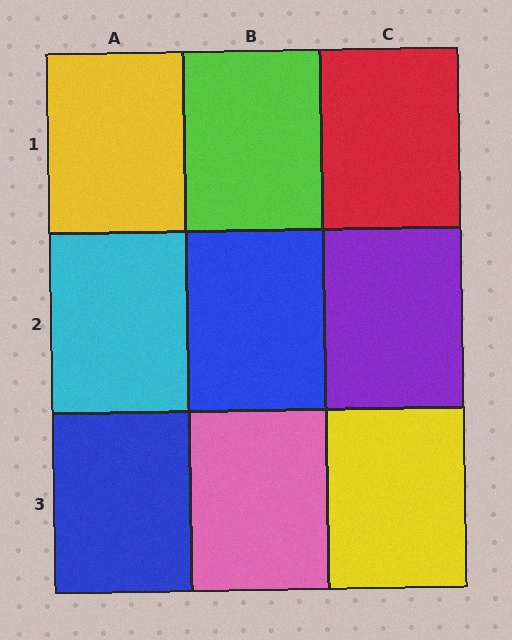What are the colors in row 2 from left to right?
Cyan, blue, purple.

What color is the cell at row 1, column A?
Yellow.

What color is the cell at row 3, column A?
Blue.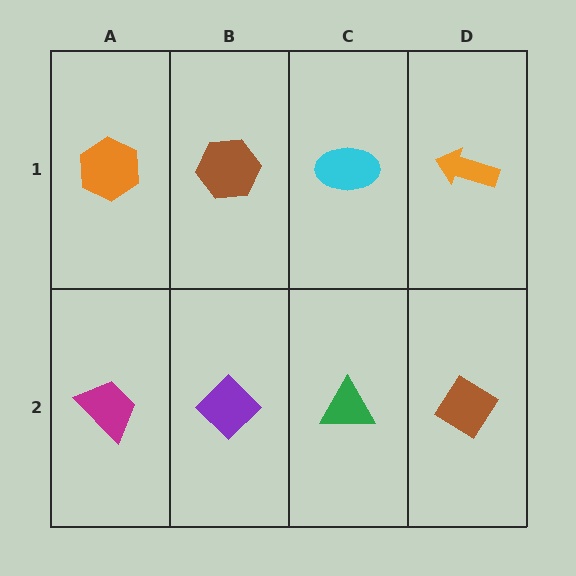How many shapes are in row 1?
4 shapes.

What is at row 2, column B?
A purple diamond.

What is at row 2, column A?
A magenta trapezoid.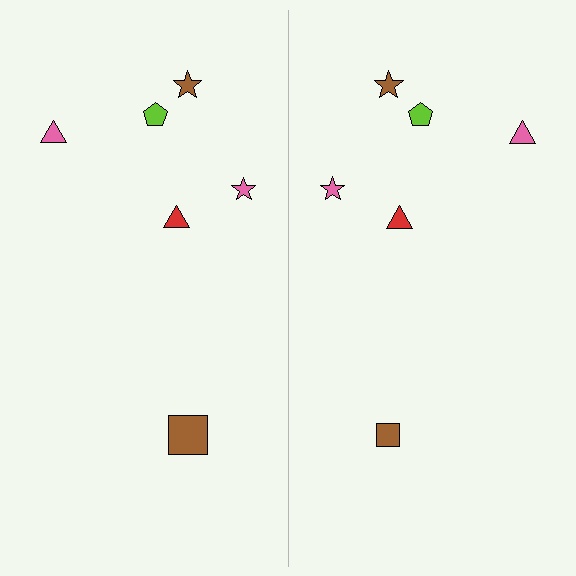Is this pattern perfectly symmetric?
No, the pattern is not perfectly symmetric. The brown square on the right side has a different size than its mirror counterpart.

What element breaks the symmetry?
The brown square on the right side has a different size than its mirror counterpart.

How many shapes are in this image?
There are 12 shapes in this image.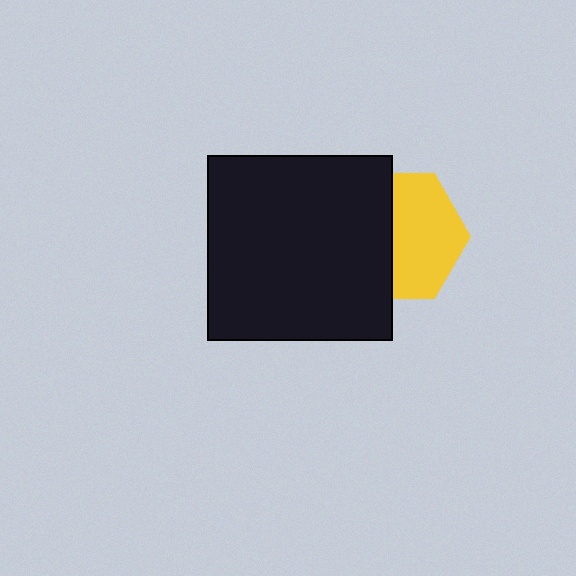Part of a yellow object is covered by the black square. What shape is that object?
It is a hexagon.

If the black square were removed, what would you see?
You would see the complete yellow hexagon.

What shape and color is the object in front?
The object in front is a black square.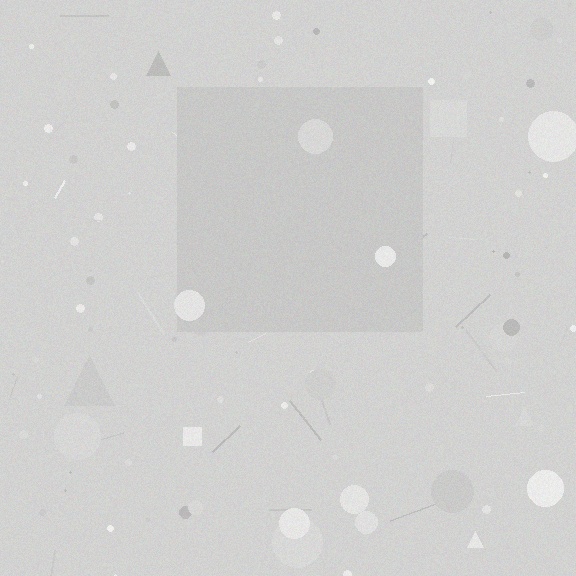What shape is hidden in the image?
A square is hidden in the image.